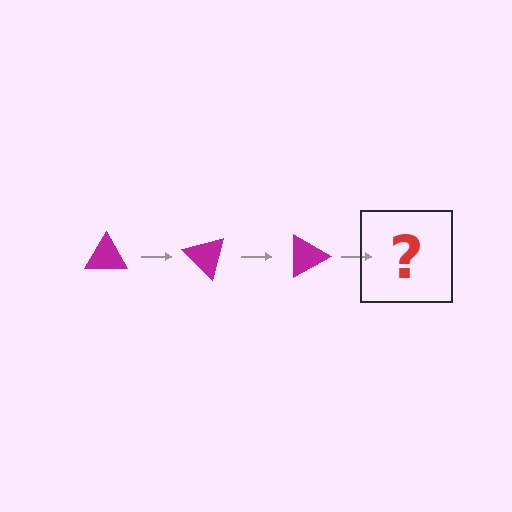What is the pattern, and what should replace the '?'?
The pattern is that the triangle rotates 45 degrees each step. The '?' should be a magenta triangle rotated 135 degrees.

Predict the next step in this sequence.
The next step is a magenta triangle rotated 135 degrees.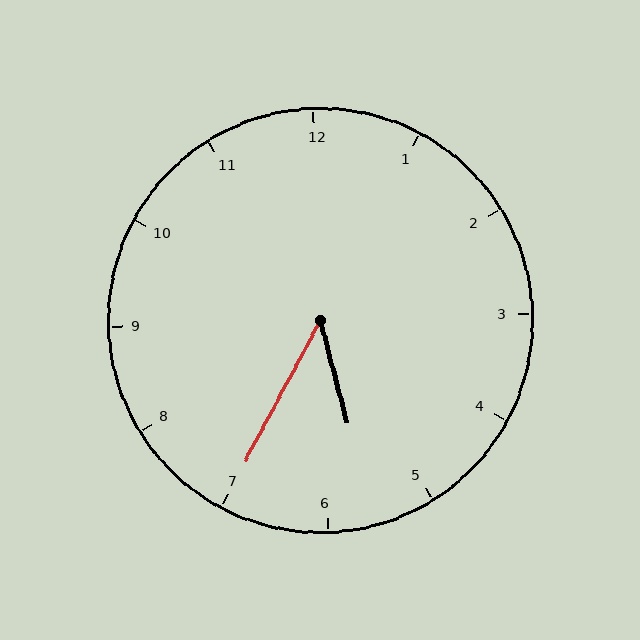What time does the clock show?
5:35.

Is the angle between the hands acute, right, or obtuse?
It is acute.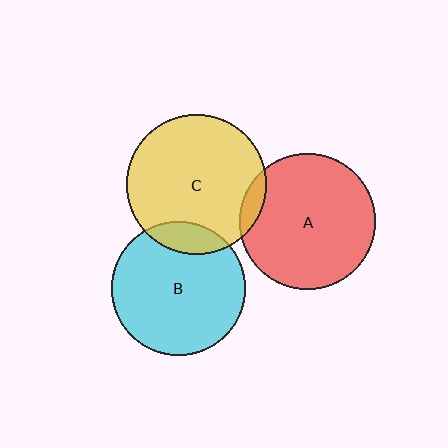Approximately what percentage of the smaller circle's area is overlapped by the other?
Approximately 5%.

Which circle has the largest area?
Circle C (yellow).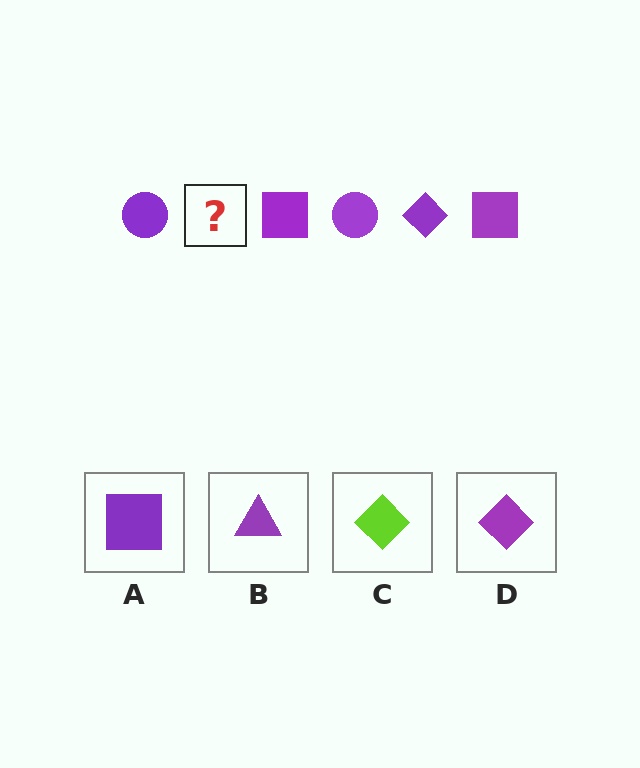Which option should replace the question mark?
Option D.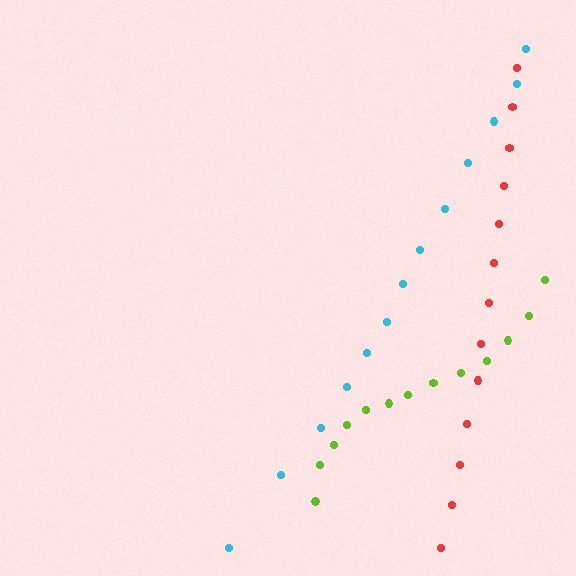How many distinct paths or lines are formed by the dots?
There are 3 distinct paths.